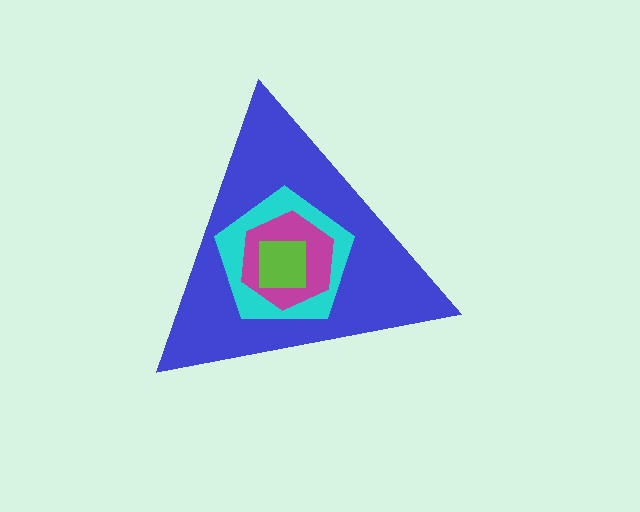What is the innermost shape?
The lime square.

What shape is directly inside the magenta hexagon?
The lime square.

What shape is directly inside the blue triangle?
The cyan pentagon.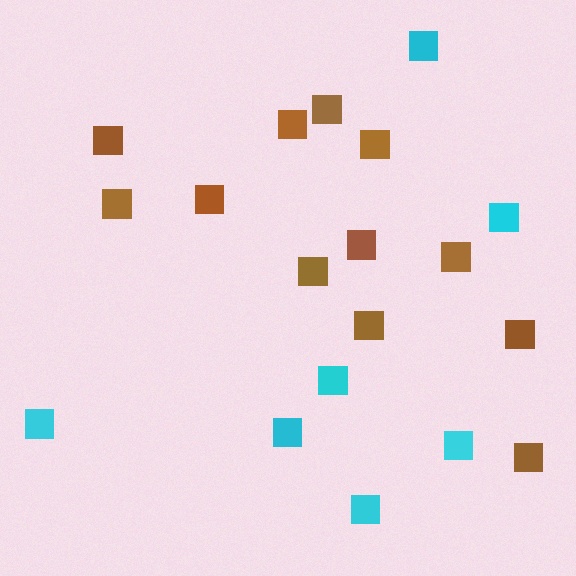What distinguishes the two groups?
There are 2 groups: one group of brown squares (12) and one group of cyan squares (7).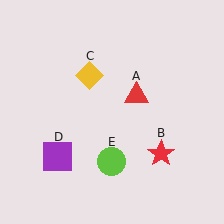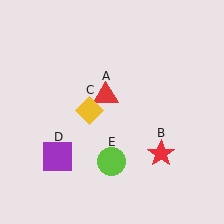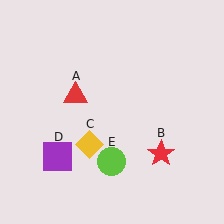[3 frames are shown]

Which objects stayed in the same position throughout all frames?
Red star (object B) and purple square (object D) and lime circle (object E) remained stationary.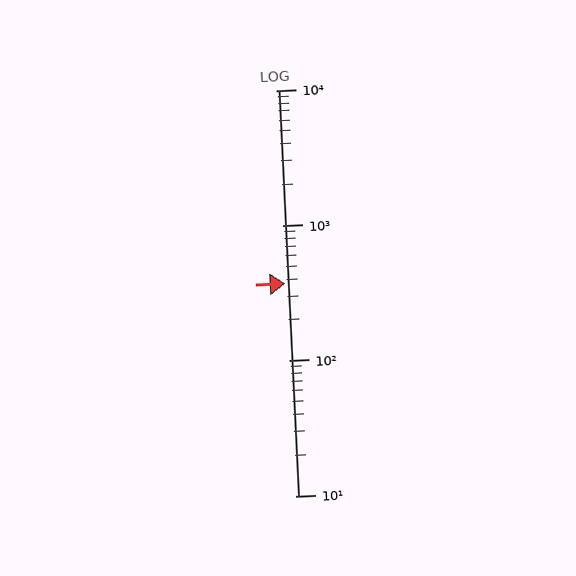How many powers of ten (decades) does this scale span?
The scale spans 3 decades, from 10 to 10000.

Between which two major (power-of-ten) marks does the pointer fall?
The pointer is between 100 and 1000.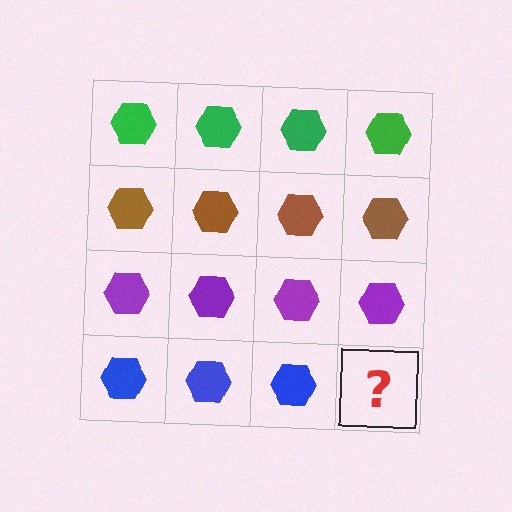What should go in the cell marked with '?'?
The missing cell should contain a blue hexagon.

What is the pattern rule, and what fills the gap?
The rule is that each row has a consistent color. The gap should be filled with a blue hexagon.